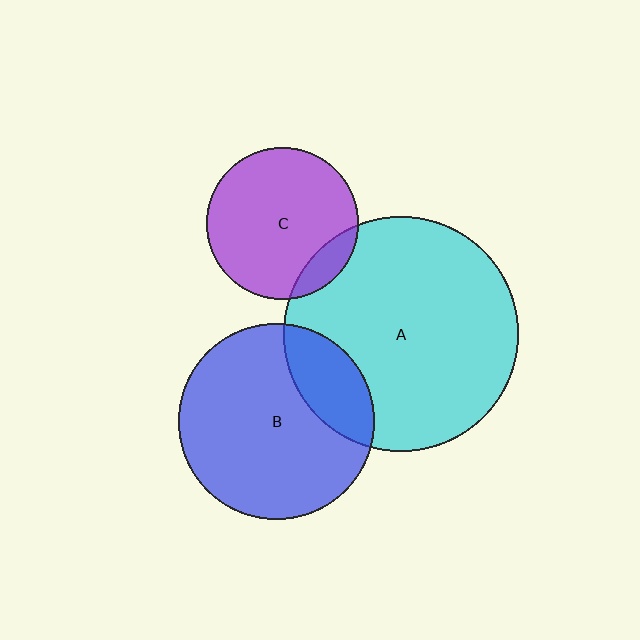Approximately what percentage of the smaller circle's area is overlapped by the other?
Approximately 10%.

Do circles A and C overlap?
Yes.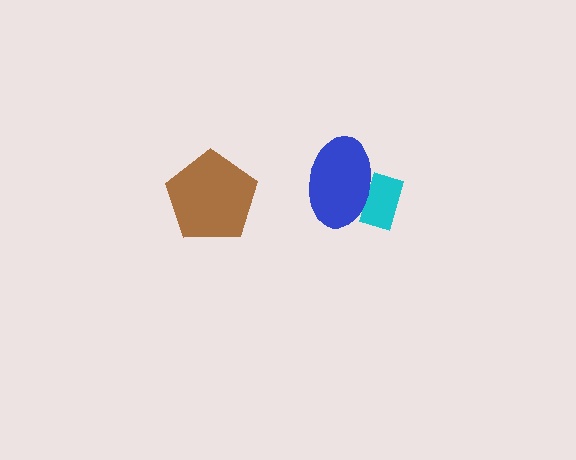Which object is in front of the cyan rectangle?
The blue ellipse is in front of the cyan rectangle.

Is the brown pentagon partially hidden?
No, no other shape covers it.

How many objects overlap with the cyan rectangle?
1 object overlaps with the cyan rectangle.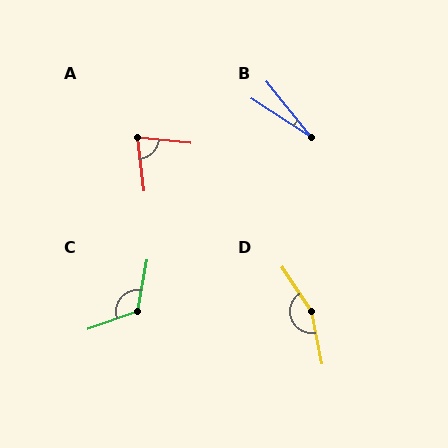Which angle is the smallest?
B, at approximately 19 degrees.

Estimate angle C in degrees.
Approximately 120 degrees.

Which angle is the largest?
D, at approximately 158 degrees.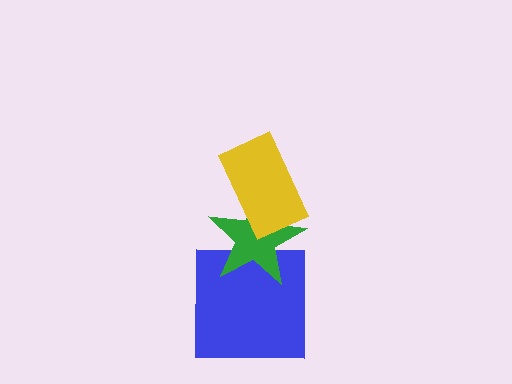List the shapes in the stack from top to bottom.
From top to bottom: the yellow rectangle, the green star, the blue square.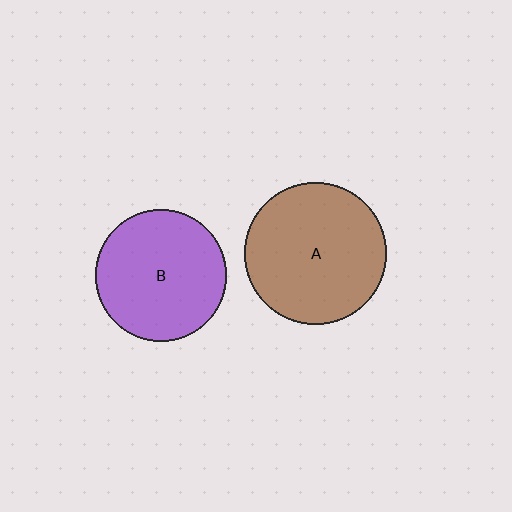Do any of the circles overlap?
No, none of the circles overlap.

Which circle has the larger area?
Circle A (brown).